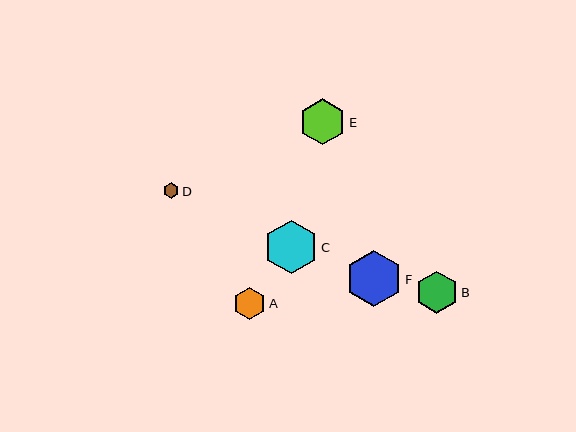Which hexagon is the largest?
Hexagon F is the largest with a size of approximately 56 pixels.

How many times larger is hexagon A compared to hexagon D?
Hexagon A is approximately 2.1 times the size of hexagon D.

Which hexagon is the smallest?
Hexagon D is the smallest with a size of approximately 16 pixels.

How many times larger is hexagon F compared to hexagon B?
Hexagon F is approximately 1.3 times the size of hexagon B.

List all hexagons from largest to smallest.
From largest to smallest: F, C, E, B, A, D.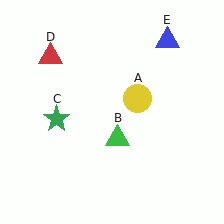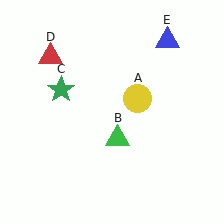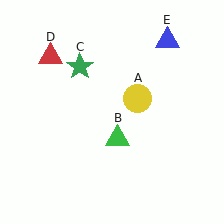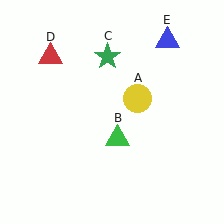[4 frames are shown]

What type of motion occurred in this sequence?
The green star (object C) rotated clockwise around the center of the scene.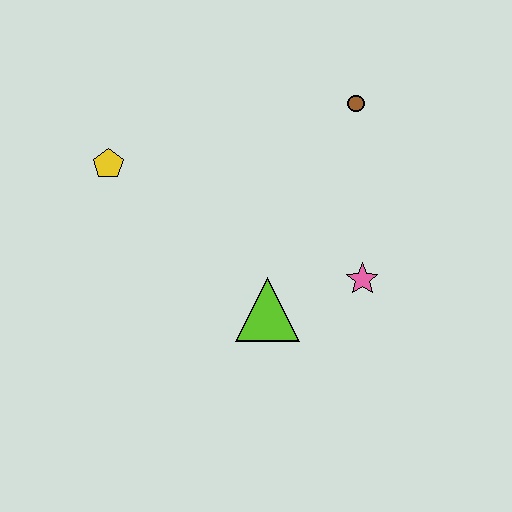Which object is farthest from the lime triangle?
The brown circle is farthest from the lime triangle.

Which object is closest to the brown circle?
The pink star is closest to the brown circle.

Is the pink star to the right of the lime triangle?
Yes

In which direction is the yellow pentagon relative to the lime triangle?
The yellow pentagon is to the left of the lime triangle.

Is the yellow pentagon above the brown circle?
No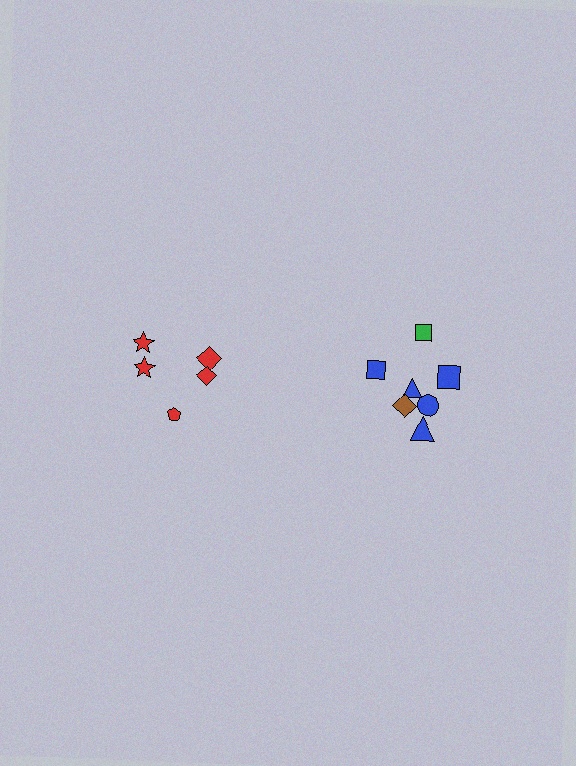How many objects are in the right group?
There are 7 objects.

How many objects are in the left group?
There are 5 objects.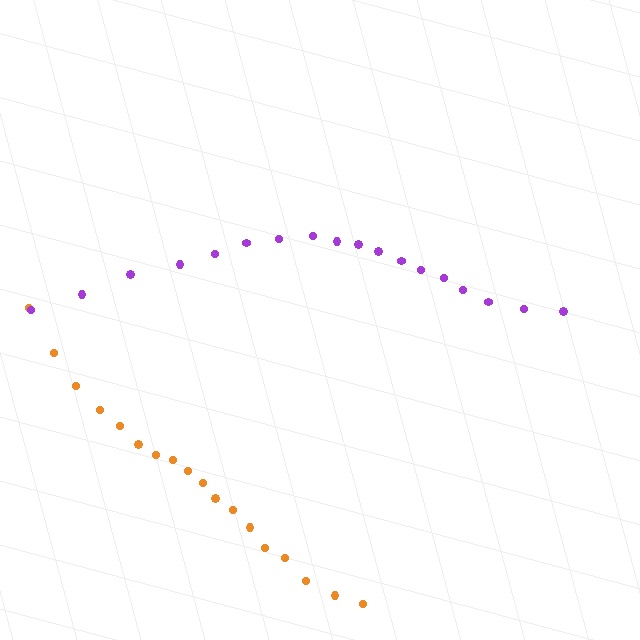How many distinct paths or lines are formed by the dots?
There are 2 distinct paths.